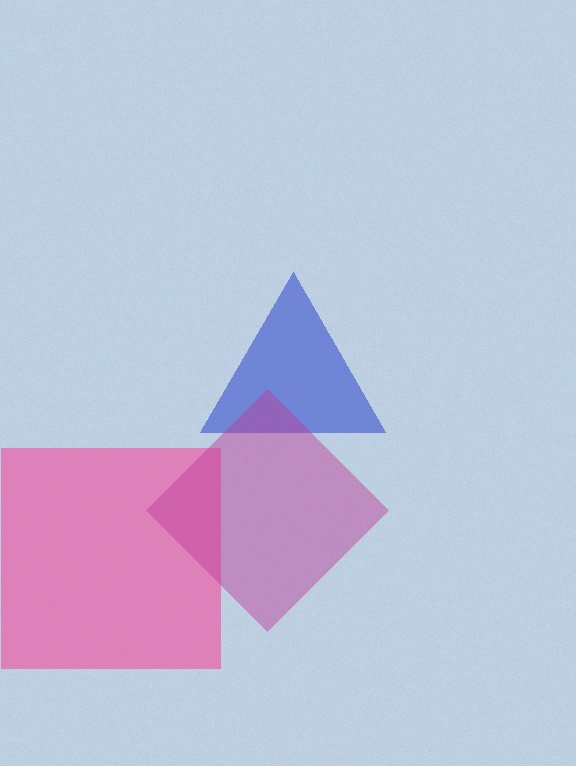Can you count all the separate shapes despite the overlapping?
Yes, there are 3 separate shapes.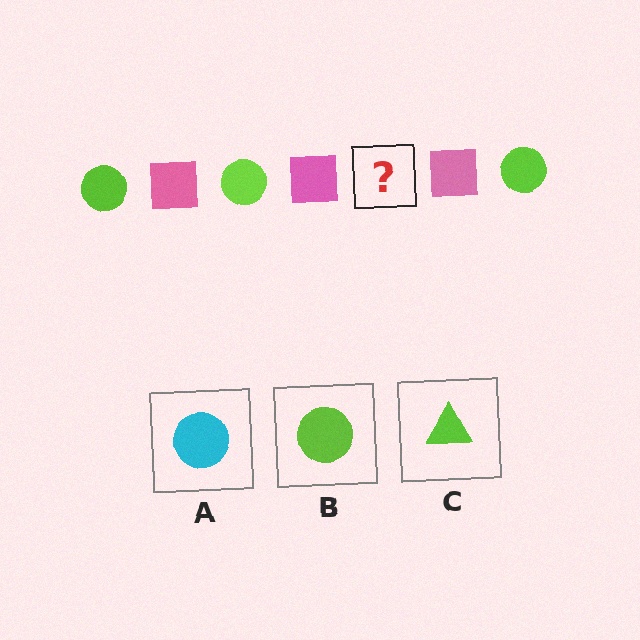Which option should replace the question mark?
Option B.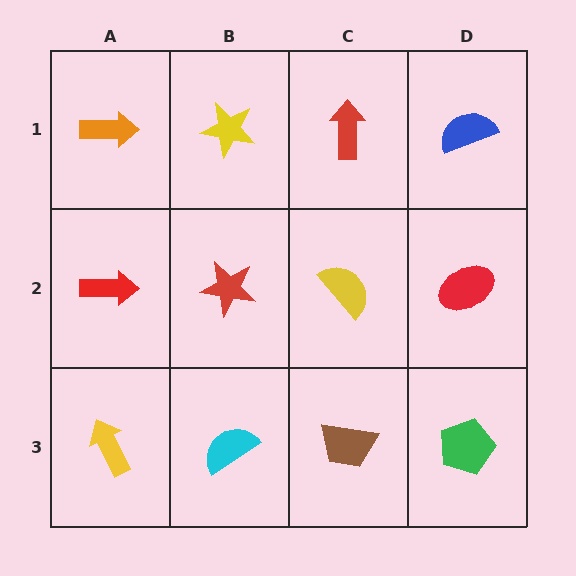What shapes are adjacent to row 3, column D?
A red ellipse (row 2, column D), a brown trapezoid (row 3, column C).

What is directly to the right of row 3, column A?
A cyan semicircle.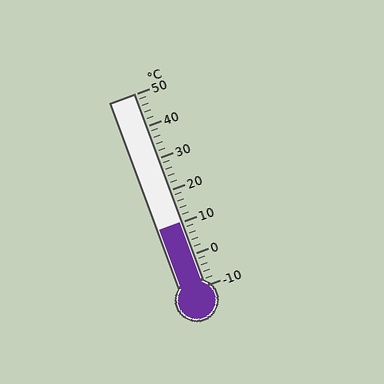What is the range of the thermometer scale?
The thermometer scale ranges from -10°C to 50°C.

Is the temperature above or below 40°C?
The temperature is below 40°C.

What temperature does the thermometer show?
The thermometer shows approximately 10°C.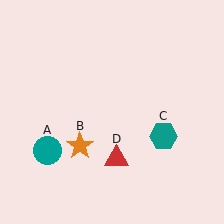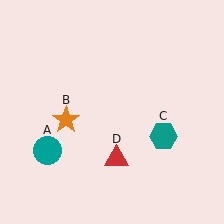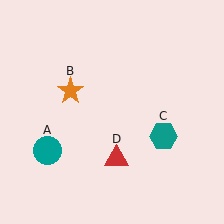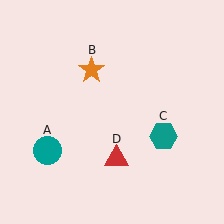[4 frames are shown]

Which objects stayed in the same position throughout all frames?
Teal circle (object A) and teal hexagon (object C) and red triangle (object D) remained stationary.